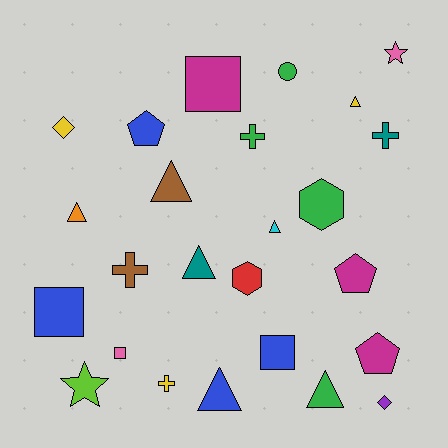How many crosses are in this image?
There are 4 crosses.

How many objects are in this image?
There are 25 objects.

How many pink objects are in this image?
There are 2 pink objects.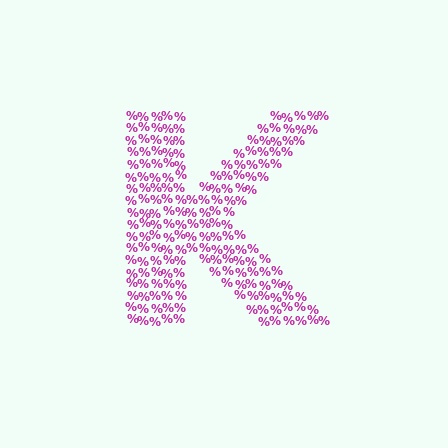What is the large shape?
The large shape is the letter K.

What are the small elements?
The small elements are percent signs.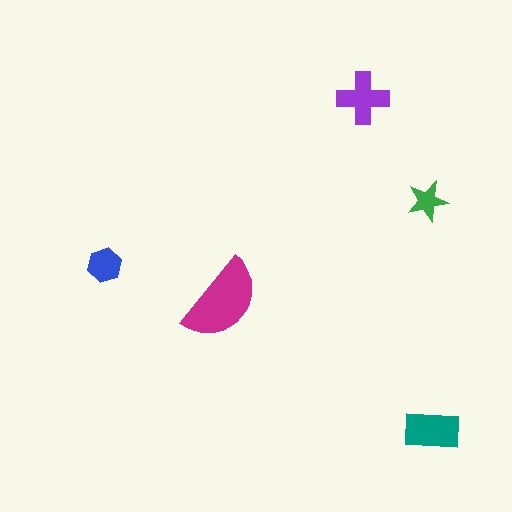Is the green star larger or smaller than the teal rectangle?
Smaller.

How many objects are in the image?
There are 5 objects in the image.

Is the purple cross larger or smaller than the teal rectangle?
Smaller.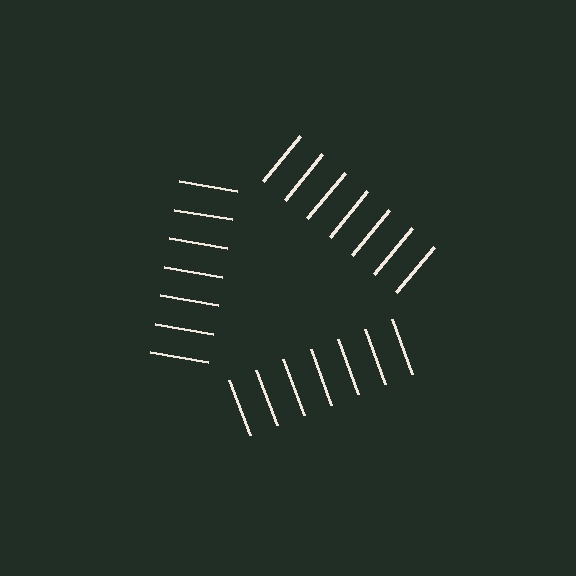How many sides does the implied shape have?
3 sides — the line-ends trace a triangle.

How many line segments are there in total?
21 — 7 along each of the 3 edges.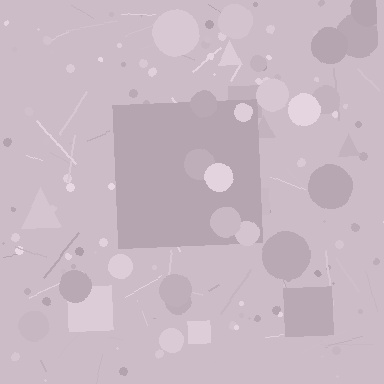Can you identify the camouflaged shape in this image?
The camouflaged shape is a square.